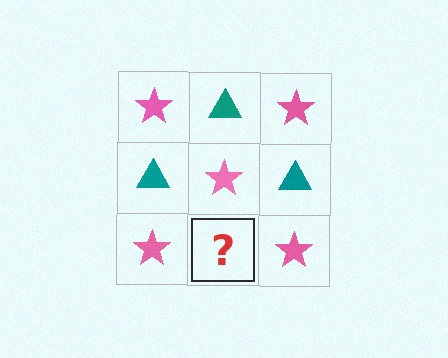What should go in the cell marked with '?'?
The missing cell should contain a teal triangle.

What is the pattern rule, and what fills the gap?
The rule is that it alternates pink star and teal triangle in a checkerboard pattern. The gap should be filled with a teal triangle.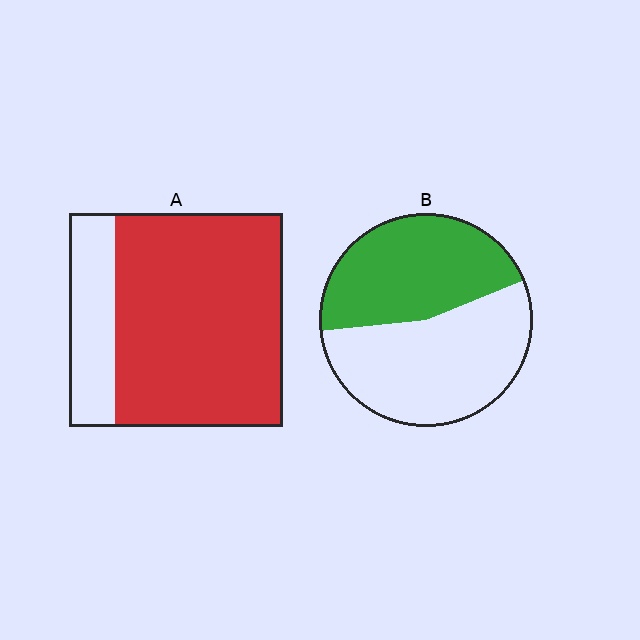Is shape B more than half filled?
No.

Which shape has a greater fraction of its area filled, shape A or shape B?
Shape A.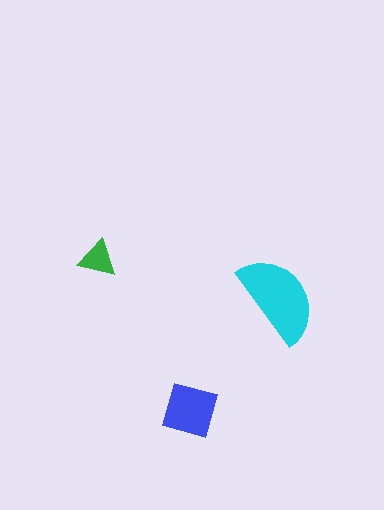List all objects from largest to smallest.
The cyan semicircle, the blue square, the green triangle.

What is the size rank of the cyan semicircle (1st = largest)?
1st.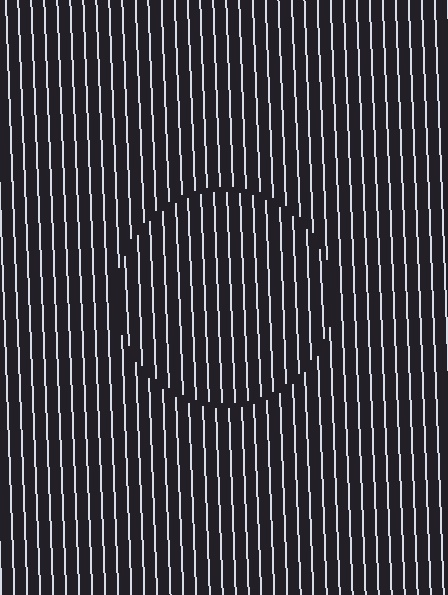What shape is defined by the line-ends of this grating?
An illusory circle. The interior of the shape contains the same grating, shifted by half a period — the contour is defined by the phase discontinuity where line-ends from the inner and outer gratings abut.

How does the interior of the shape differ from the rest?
The interior of the shape contains the same grating, shifted by half a period — the contour is defined by the phase discontinuity where line-ends from the inner and outer gratings abut.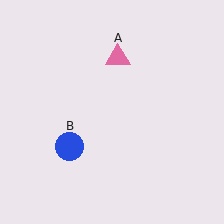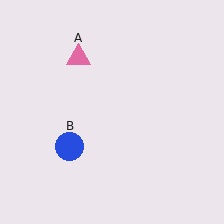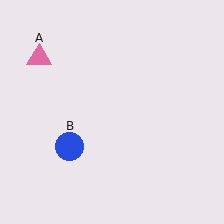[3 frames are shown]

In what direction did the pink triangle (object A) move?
The pink triangle (object A) moved left.